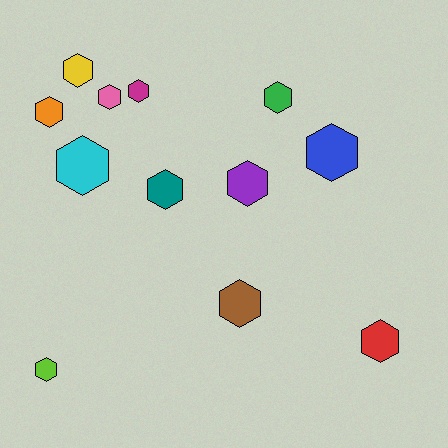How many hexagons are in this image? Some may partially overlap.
There are 12 hexagons.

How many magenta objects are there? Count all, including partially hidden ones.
There is 1 magenta object.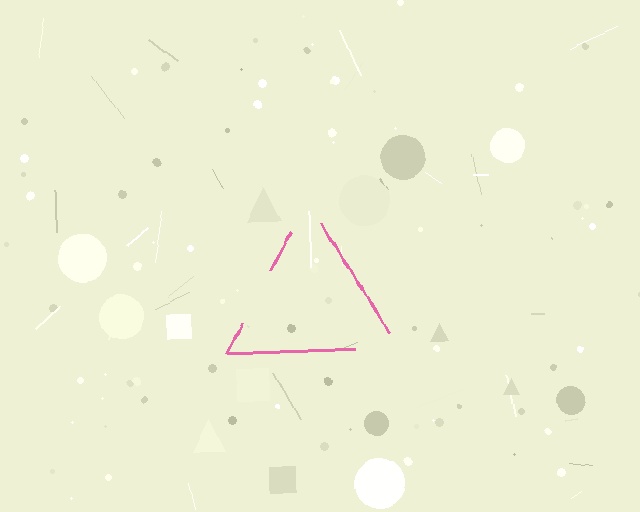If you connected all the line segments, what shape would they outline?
They would outline a triangle.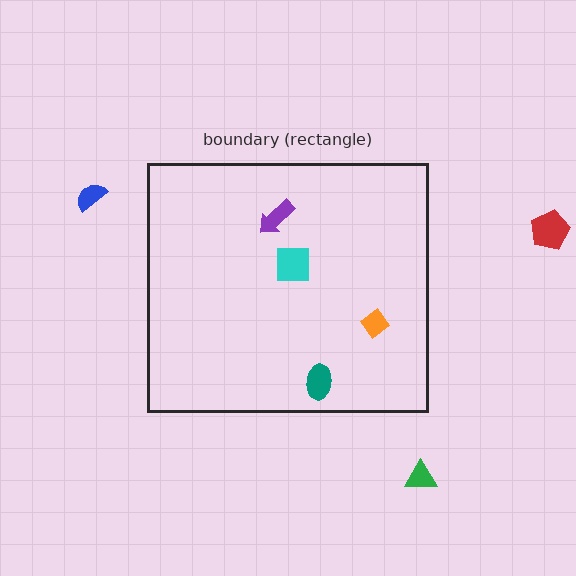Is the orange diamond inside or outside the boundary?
Inside.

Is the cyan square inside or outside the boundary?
Inside.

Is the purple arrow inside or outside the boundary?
Inside.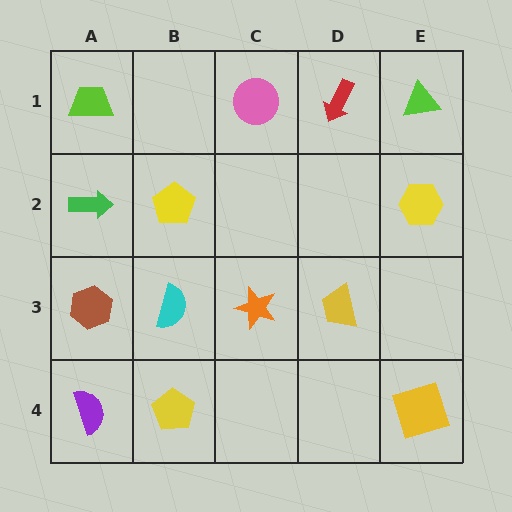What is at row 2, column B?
A yellow pentagon.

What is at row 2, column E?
A yellow hexagon.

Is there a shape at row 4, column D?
No, that cell is empty.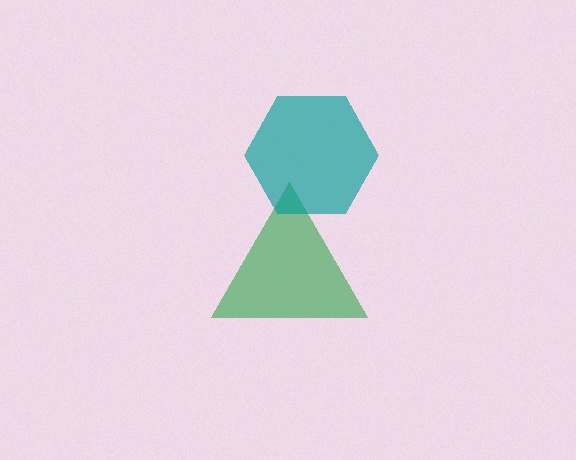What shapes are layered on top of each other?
The layered shapes are: a green triangle, a teal hexagon.